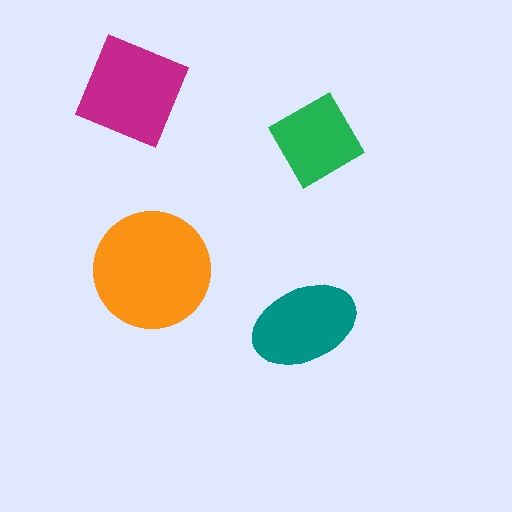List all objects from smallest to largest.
The green diamond, the teal ellipse, the magenta diamond, the orange circle.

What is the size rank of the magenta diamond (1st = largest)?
2nd.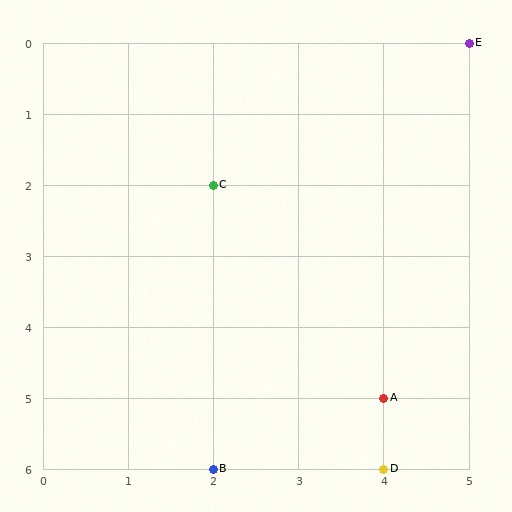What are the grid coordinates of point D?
Point D is at grid coordinates (4, 6).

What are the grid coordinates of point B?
Point B is at grid coordinates (2, 6).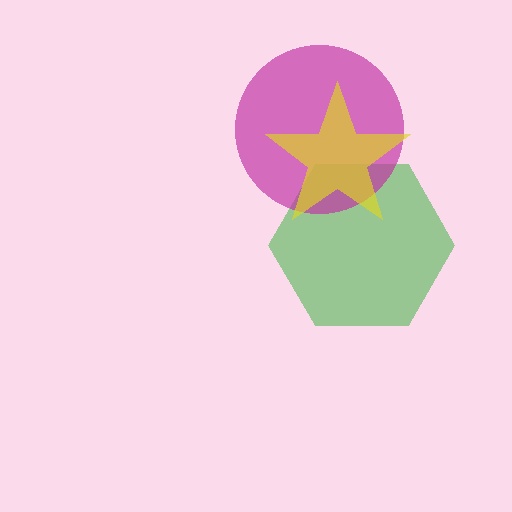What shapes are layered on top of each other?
The layered shapes are: a green hexagon, a magenta circle, a yellow star.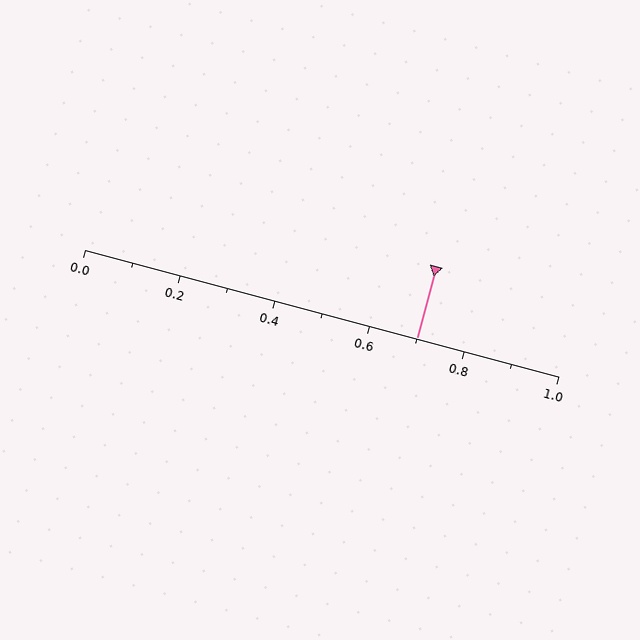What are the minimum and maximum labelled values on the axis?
The axis runs from 0.0 to 1.0.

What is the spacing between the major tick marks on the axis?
The major ticks are spaced 0.2 apart.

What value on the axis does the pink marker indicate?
The marker indicates approximately 0.7.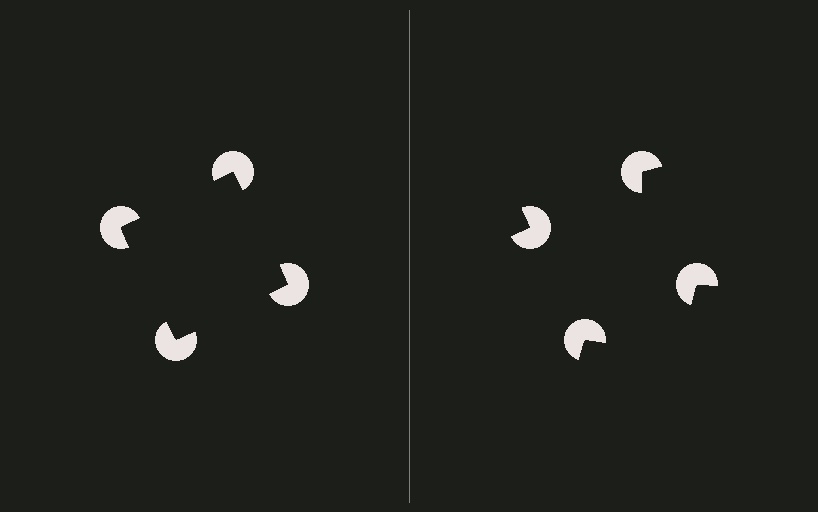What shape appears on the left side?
An illusory square.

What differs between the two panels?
The pac-man discs are positioned identically on both sides; only the wedge orientations differ. On the left they align to a square; on the right they are misaligned.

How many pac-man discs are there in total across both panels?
8 — 4 on each side.